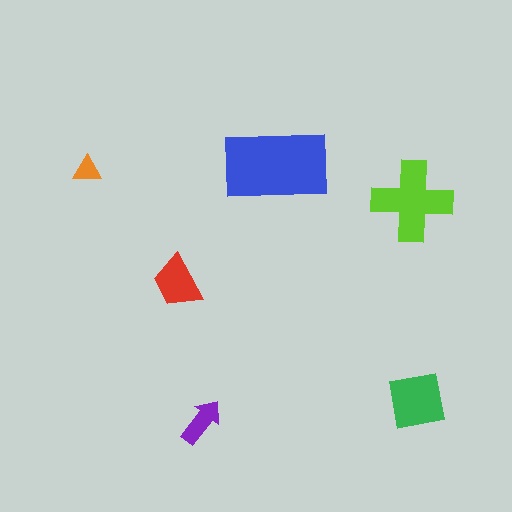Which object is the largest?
The blue rectangle.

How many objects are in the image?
There are 6 objects in the image.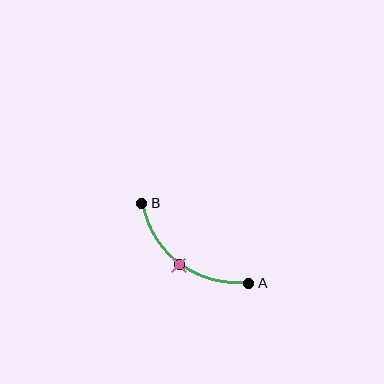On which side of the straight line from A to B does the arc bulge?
The arc bulges below and to the left of the straight line connecting A and B.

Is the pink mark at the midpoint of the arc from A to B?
Yes. The pink mark lies on the arc at equal arc-length from both A and B — it is the arc midpoint.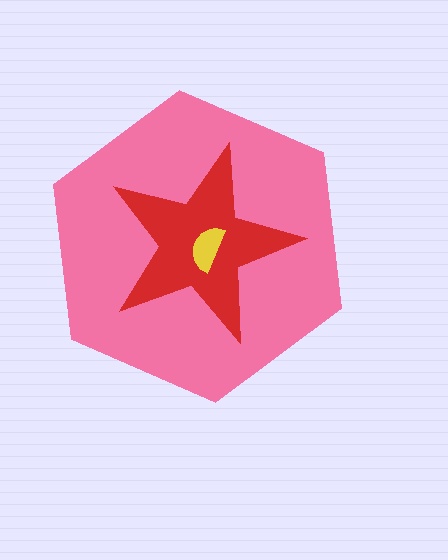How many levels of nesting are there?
3.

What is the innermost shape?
The yellow semicircle.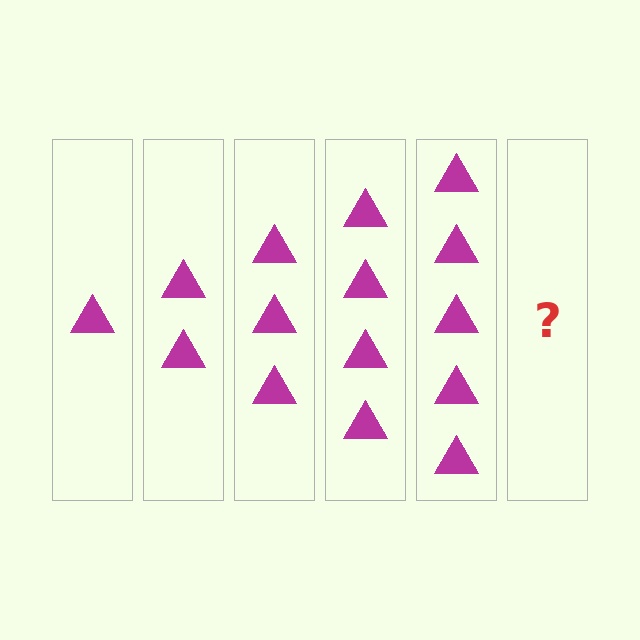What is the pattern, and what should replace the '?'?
The pattern is that each step adds one more triangle. The '?' should be 6 triangles.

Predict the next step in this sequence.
The next step is 6 triangles.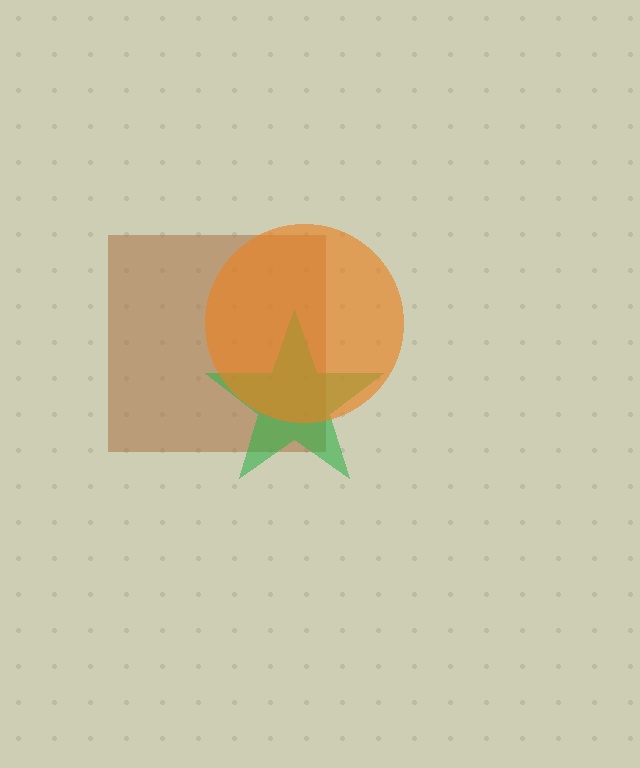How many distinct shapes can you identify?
There are 3 distinct shapes: a brown square, a green star, an orange circle.